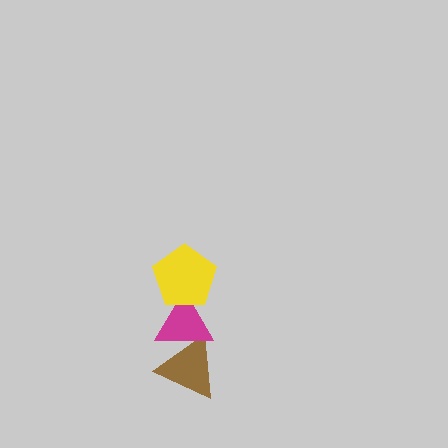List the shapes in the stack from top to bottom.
From top to bottom: the yellow pentagon, the magenta triangle, the brown triangle.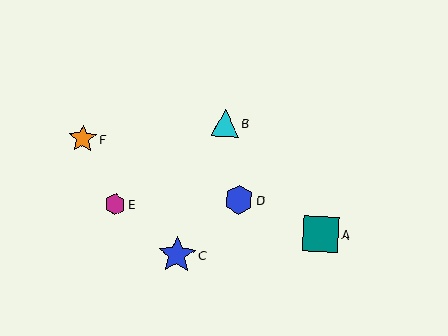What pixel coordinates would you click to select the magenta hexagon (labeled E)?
Click at (115, 204) to select the magenta hexagon E.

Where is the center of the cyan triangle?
The center of the cyan triangle is at (225, 123).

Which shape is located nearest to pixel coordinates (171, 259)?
The blue star (labeled C) at (177, 255) is nearest to that location.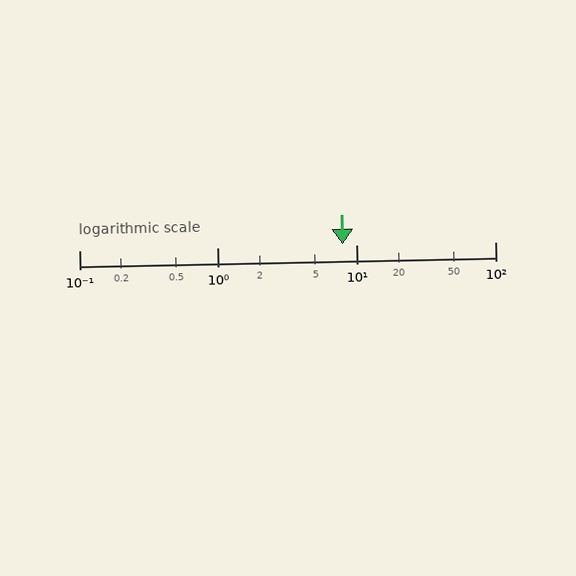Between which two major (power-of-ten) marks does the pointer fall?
The pointer is between 1 and 10.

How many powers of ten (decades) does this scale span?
The scale spans 3 decades, from 0.1 to 100.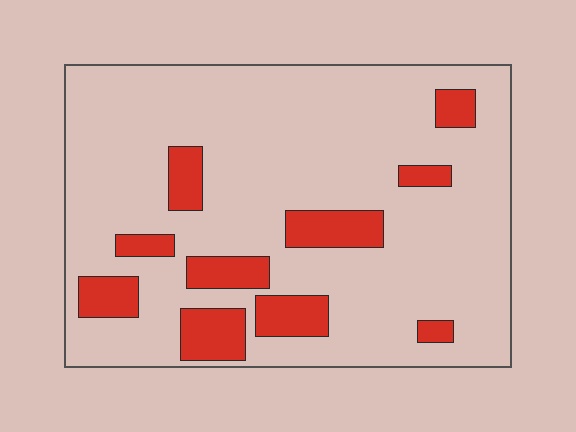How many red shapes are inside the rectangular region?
10.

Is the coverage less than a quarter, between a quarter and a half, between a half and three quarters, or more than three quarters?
Less than a quarter.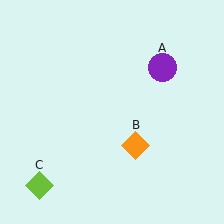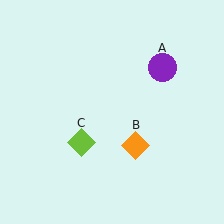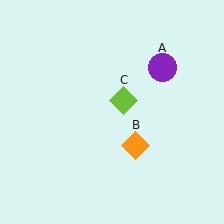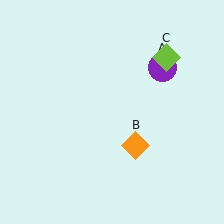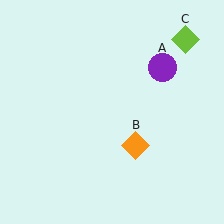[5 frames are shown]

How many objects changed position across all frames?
1 object changed position: lime diamond (object C).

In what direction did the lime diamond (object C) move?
The lime diamond (object C) moved up and to the right.